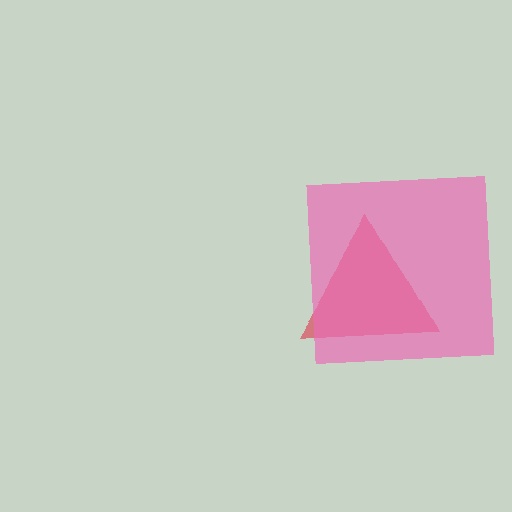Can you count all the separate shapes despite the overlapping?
Yes, there are 2 separate shapes.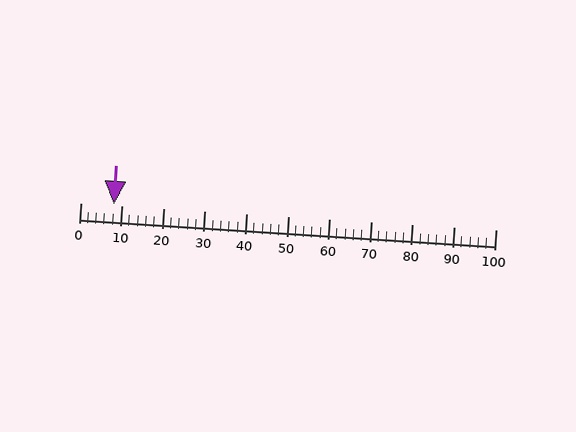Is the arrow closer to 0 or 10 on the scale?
The arrow is closer to 10.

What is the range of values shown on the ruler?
The ruler shows values from 0 to 100.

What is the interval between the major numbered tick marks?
The major tick marks are spaced 10 units apart.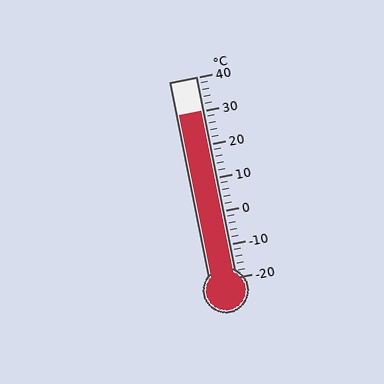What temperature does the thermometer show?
The thermometer shows approximately 30°C.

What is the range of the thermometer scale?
The thermometer scale ranges from -20°C to 40°C.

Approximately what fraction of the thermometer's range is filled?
The thermometer is filled to approximately 85% of its range.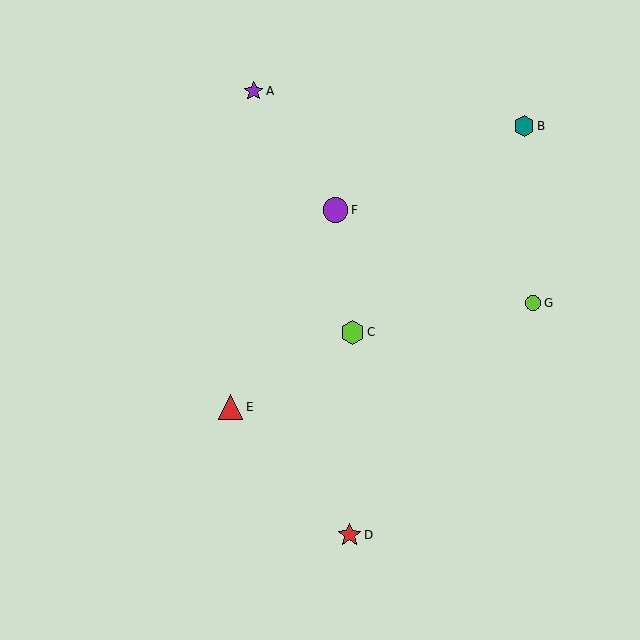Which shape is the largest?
The purple circle (labeled F) is the largest.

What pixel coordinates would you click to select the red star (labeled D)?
Click at (349, 535) to select the red star D.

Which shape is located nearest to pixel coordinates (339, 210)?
The purple circle (labeled F) at (336, 210) is nearest to that location.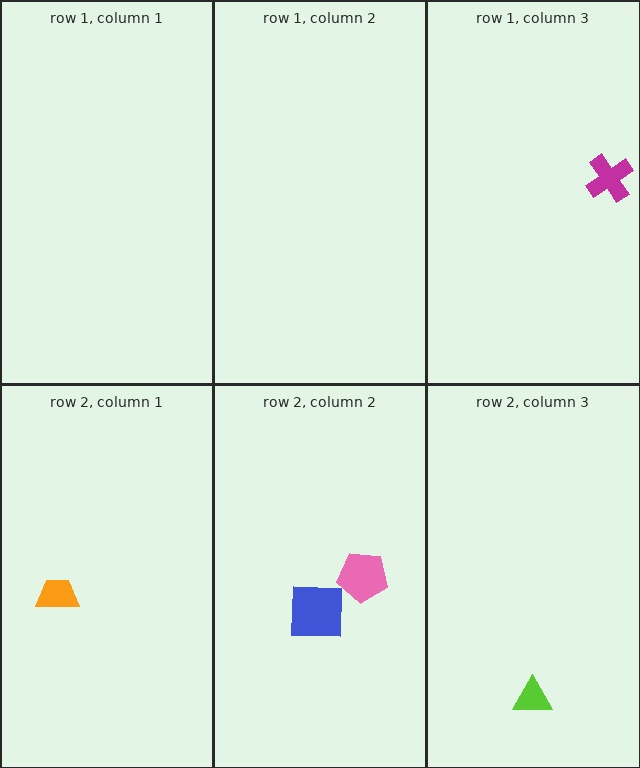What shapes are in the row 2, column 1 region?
The orange trapezoid.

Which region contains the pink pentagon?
The row 2, column 2 region.